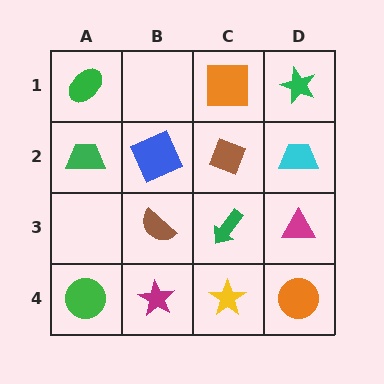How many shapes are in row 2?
4 shapes.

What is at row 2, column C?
A brown diamond.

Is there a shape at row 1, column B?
No, that cell is empty.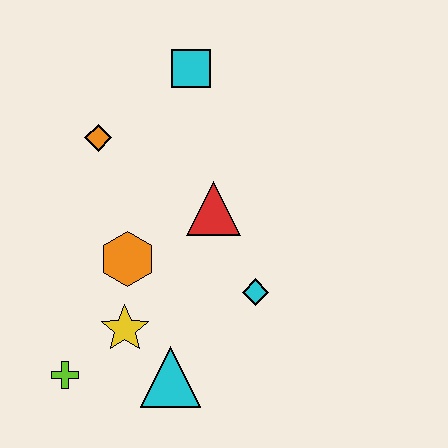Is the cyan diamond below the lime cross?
No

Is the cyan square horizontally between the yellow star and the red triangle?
Yes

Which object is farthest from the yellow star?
The cyan square is farthest from the yellow star.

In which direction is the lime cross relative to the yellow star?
The lime cross is to the left of the yellow star.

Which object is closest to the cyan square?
The orange diamond is closest to the cyan square.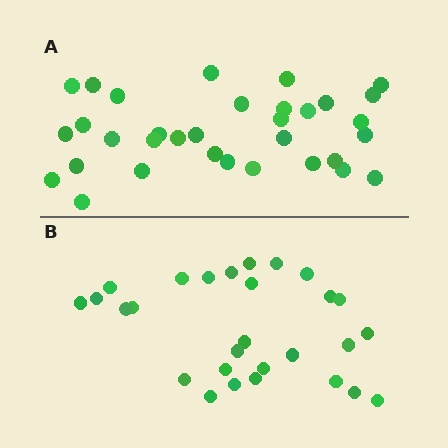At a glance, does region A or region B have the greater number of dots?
Region A (the top region) has more dots.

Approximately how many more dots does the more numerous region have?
Region A has about 5 more dots than region B.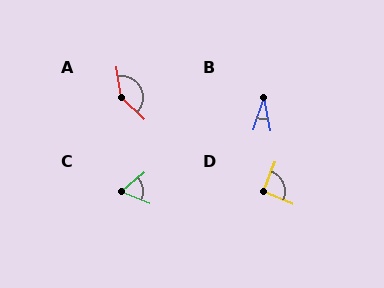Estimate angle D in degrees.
Approximately 91 degrees.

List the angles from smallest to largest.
B (29°), C (62°), D (91°), A (143°).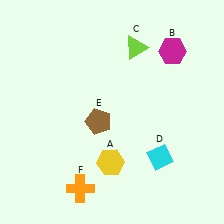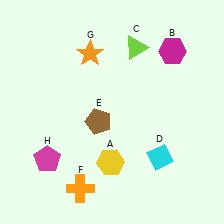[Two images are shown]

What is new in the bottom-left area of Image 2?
A magenta pentagon (H) was added in the bottom-left area of Image 2.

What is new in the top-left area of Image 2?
An orange star (G) was added in the top-left area of Image 2.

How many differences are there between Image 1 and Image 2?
There are 2 differences between the two images.